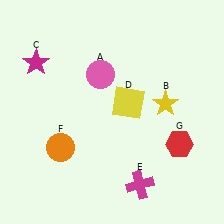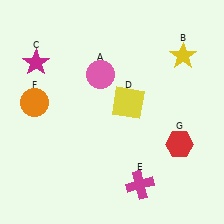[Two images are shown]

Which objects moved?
The objects that moved are: the yellow star (B), the orange circle (F).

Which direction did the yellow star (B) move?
The yellow star (B) moved up.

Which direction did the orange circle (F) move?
The orange circle (F) moved up.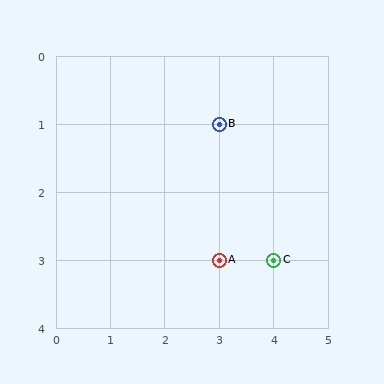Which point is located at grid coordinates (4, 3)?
Point C is at (4, 3).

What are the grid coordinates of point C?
Point C is at grid coordinates (4, 3).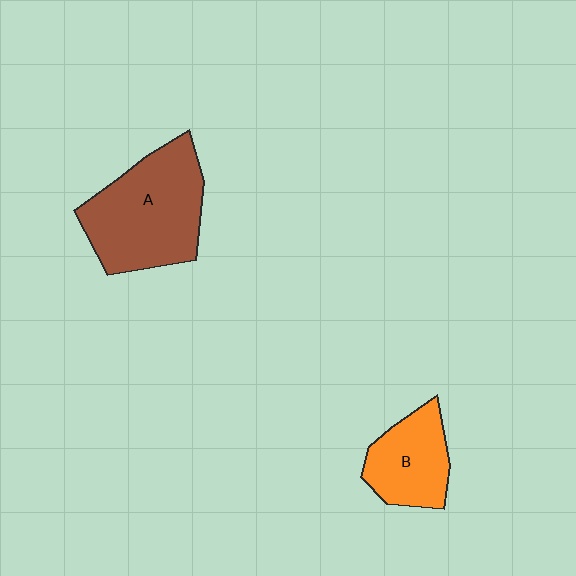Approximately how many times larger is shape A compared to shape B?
Approximately 1.8 times.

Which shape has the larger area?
Shape A (brown).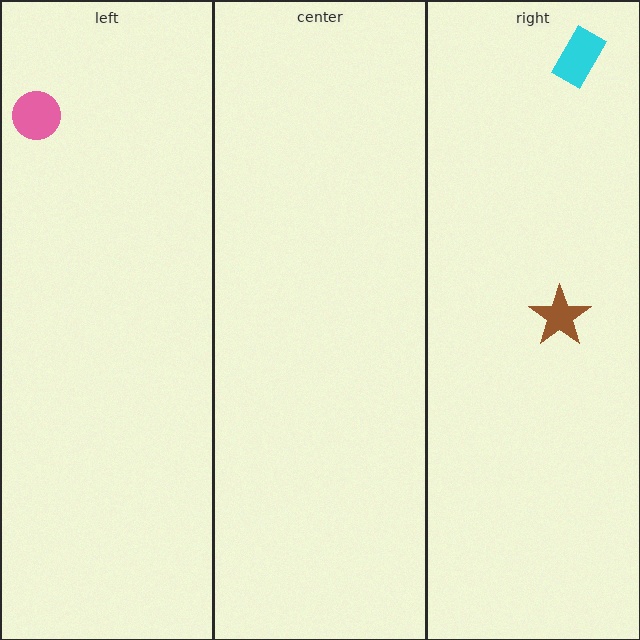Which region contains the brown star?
The right region.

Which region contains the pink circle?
The left region.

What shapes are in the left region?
The pink circle.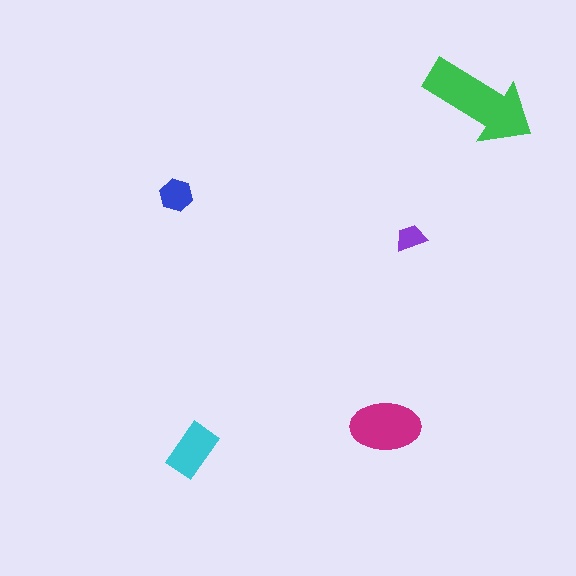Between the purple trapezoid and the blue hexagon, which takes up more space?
The blue hexagon.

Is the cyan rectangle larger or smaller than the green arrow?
Smaller.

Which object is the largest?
The green arrow.